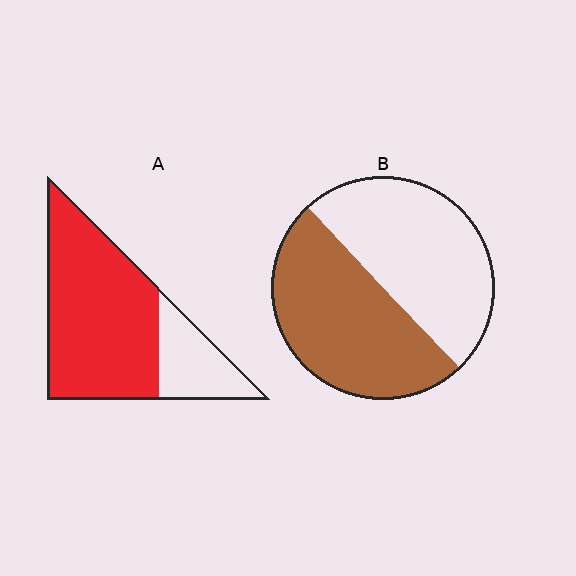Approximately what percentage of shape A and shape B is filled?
A is approximately 75% and B is approximately 50%.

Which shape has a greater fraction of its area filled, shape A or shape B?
Shape A.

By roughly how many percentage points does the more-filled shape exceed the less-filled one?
By roughly 25 percentage points (A over B).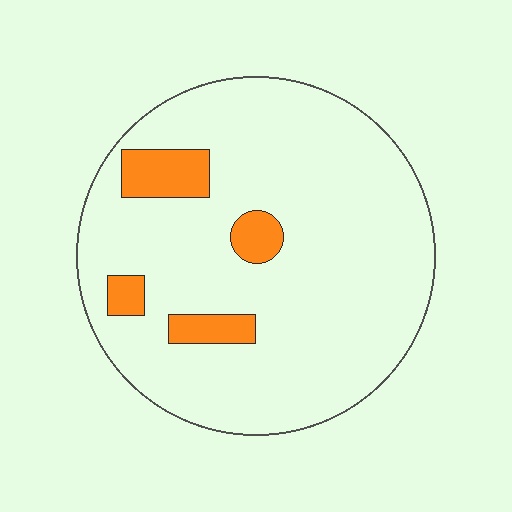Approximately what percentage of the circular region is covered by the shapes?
Approximately 10%.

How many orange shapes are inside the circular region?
4.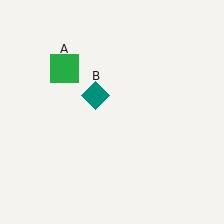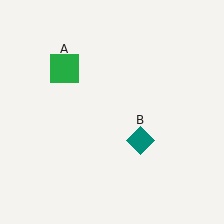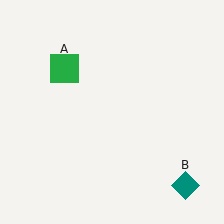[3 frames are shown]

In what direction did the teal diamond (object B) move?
The teal diamond (object B) moved down and to the right.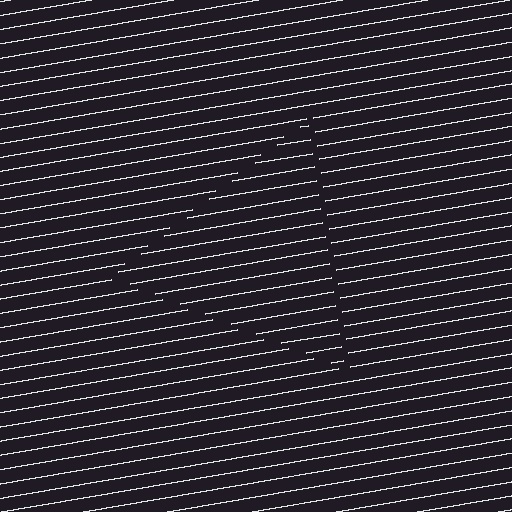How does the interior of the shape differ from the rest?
The interior of the shape contains the same grating, shifted by half a period — the contour is defined by the phase discontinuity where line-ends from the inner and outer gratings abut.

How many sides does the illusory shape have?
3 sides — the line-ends trace a triangle.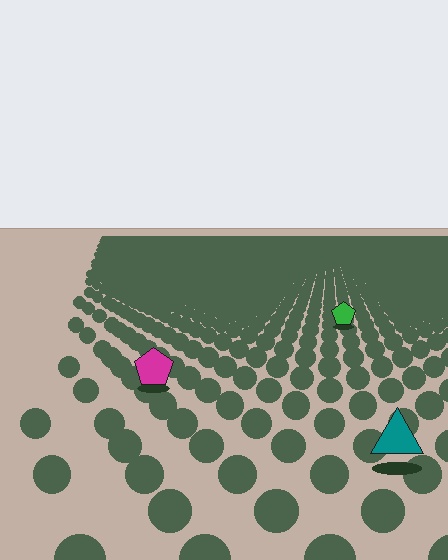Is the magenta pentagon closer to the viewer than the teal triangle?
No. The teal triangle is closer — you can tell from the texture gradient: the ground texture is coarser near it.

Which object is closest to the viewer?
The teal triangle is closest. The texture marks near it are larger and more spread out.